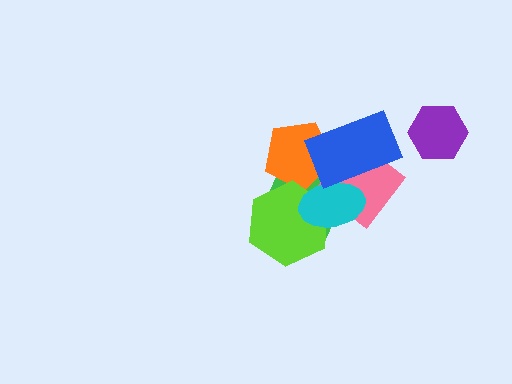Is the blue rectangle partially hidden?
No, no other shape covers it.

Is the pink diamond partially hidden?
Yes, it is partially covered by another shape.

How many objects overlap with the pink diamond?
4 objects overlap with the pink diamond.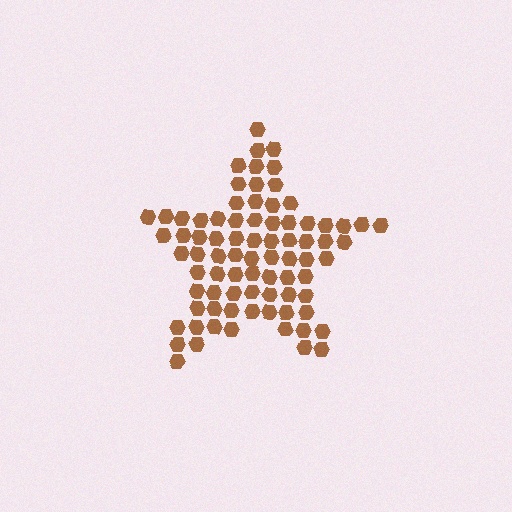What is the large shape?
The large shape is a star.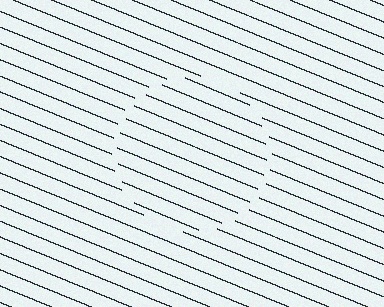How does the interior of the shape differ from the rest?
The interior of the shape contains the same grating, shifted by half a period — the contour is defined by the phase discontinuity where line-ends from the inner and outer gratings abut.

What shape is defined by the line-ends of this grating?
An illusory circle. The interior of the shape contains the same grating, shifted by half a period — the contour is defined by the phase discontinuity where line-ends from the inner and outer gratings abut.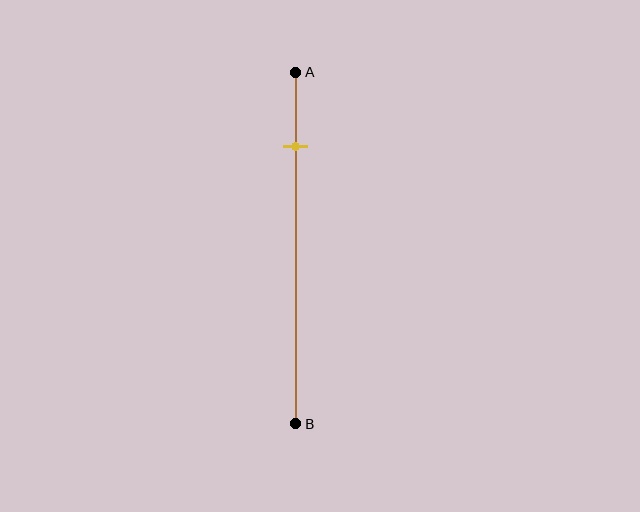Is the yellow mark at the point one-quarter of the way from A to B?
No, the mark is at about 20% from A, not at the 25% one-quarter point.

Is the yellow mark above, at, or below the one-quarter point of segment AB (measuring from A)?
The yellow mark is above the one-quarter point of segment AB.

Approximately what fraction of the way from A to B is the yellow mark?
The yellow mark is approximately 20% of the way from A to B.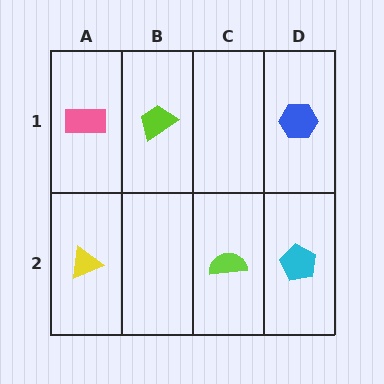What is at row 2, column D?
A cyan pentagon.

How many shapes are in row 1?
3 shapes.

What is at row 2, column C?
A lime semicircle.